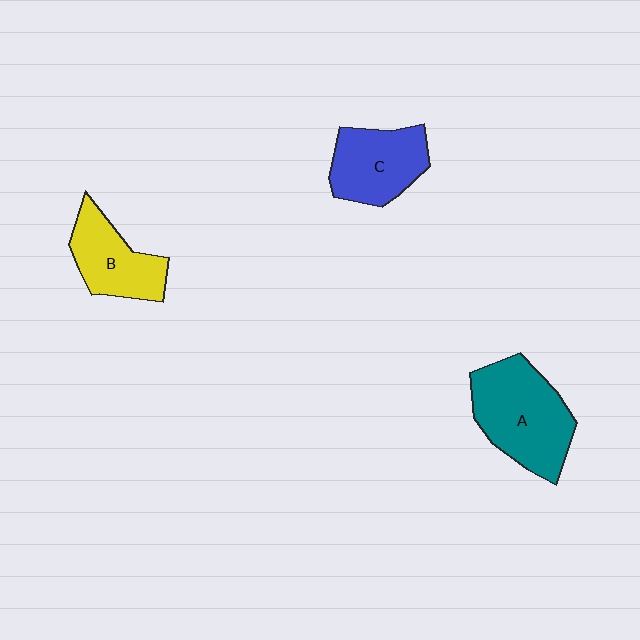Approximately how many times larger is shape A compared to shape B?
Approximately 1.5 times.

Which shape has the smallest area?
Shape B (yellow).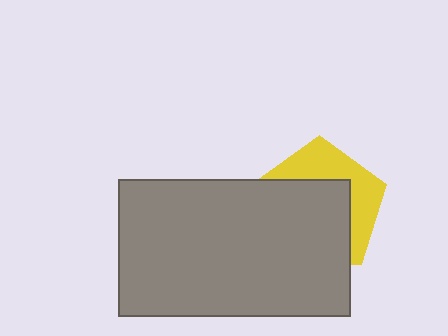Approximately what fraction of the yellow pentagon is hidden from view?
Roughly 62% of the yellow pentagon is hidden behind the gray rectangle.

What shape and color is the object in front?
The object in front is a gray rectangle.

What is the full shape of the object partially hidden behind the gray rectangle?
The partially hidden object is a yellow pentagon.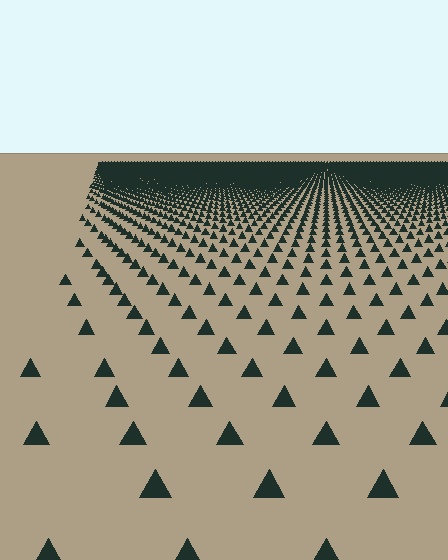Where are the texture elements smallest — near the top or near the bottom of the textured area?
Near the top.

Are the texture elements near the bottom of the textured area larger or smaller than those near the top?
Larger. Near the bottom, elements are closer to the viewer and appear at a bigger on-screen size.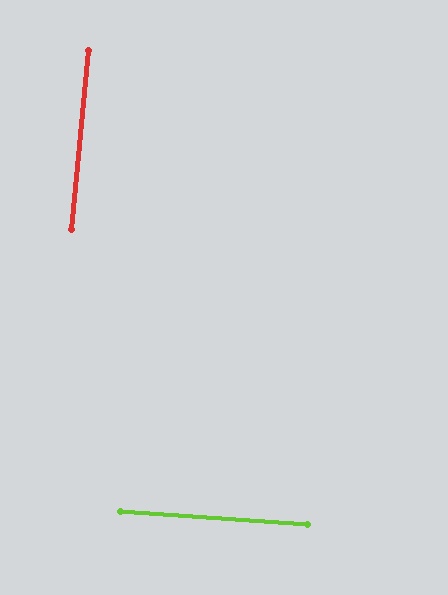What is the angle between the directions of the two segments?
Approximately 89 degrees.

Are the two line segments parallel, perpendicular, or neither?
Perpendicular — they meet at approximately 89°.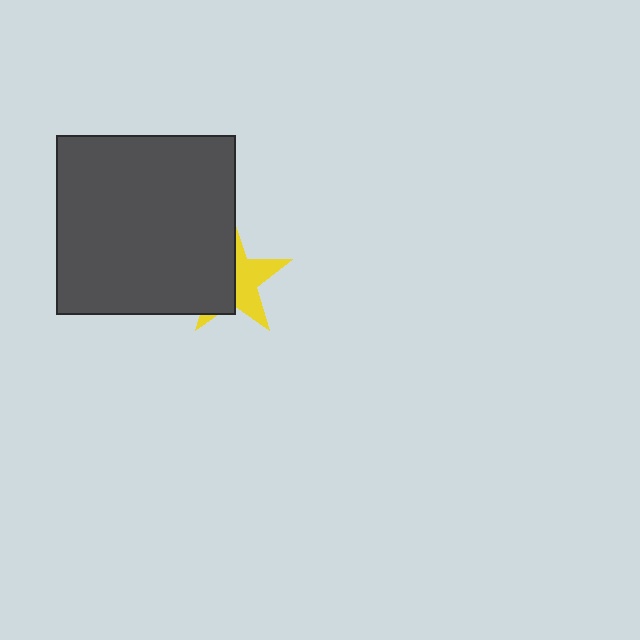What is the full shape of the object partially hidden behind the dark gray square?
The partially hidden object is a yellow star.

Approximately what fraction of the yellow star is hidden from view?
Roughly 53% of the yellow star is hidden behind the dark gray square.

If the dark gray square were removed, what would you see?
You would see the complete yellow star.